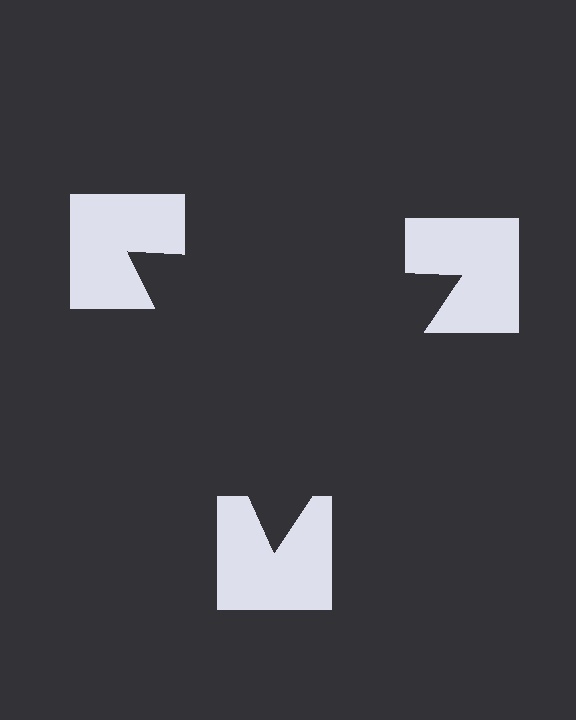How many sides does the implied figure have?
3 sides.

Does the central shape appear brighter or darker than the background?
It typically appears slightly darker than the background, even though no actual brightness change is drawn.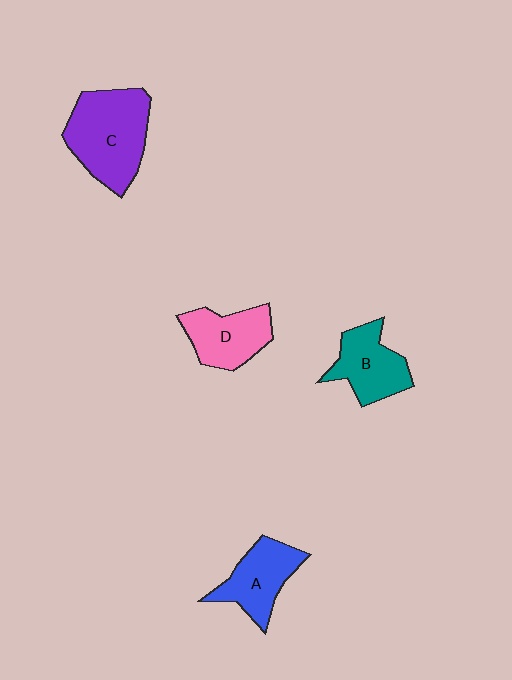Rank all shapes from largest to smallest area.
From largest to smallest: C (purple), B (teal), D (pink), A (blue).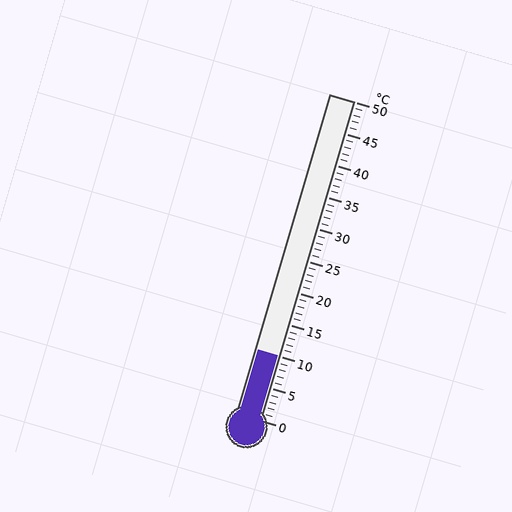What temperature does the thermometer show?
The thermometer shows approximately 10°C.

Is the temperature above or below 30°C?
The temperature is below 30°C.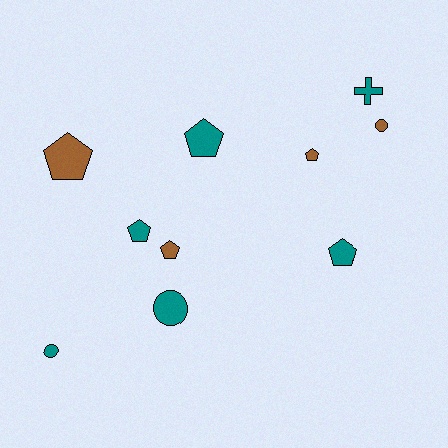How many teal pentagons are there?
There are 3 teal pentagons.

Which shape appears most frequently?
Pentagon, with 6 objects.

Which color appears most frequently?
Teal, with 6 objects.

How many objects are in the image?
There are 10 objects.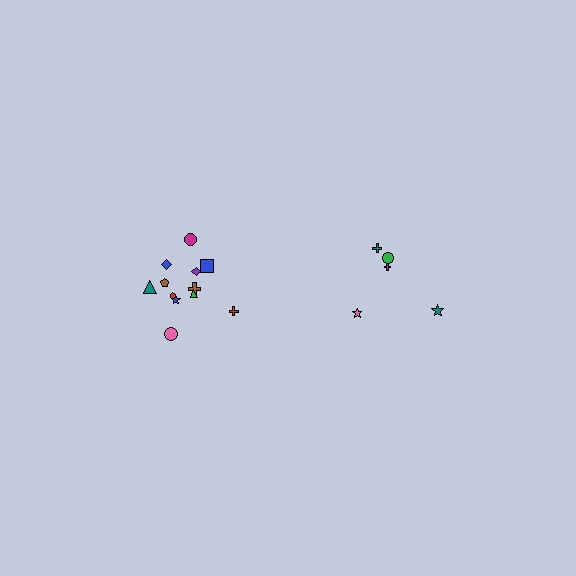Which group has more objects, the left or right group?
The left group.